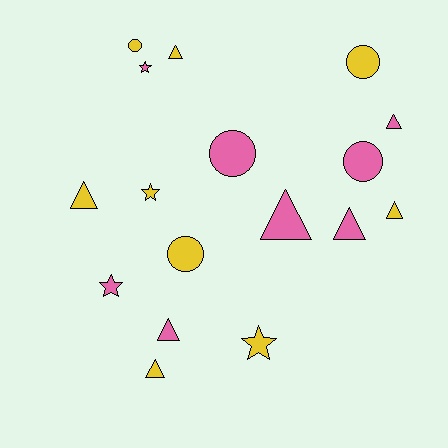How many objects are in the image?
There are 17 objects.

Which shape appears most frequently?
Triangle, with 8 objects.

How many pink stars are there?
There are 2 pink stars.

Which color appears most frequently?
Yellow, with 9 objects.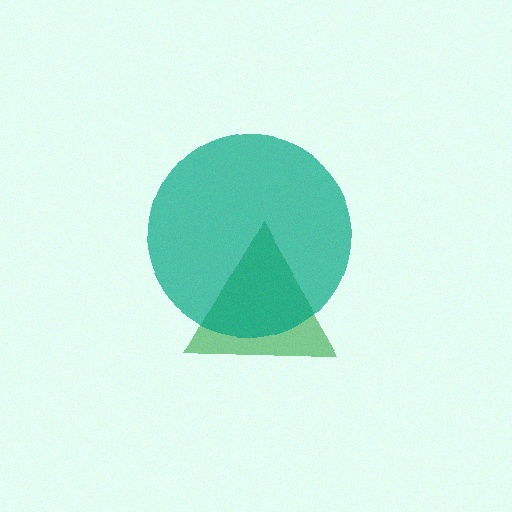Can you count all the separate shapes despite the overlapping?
Yes, there are 2 separate shapes.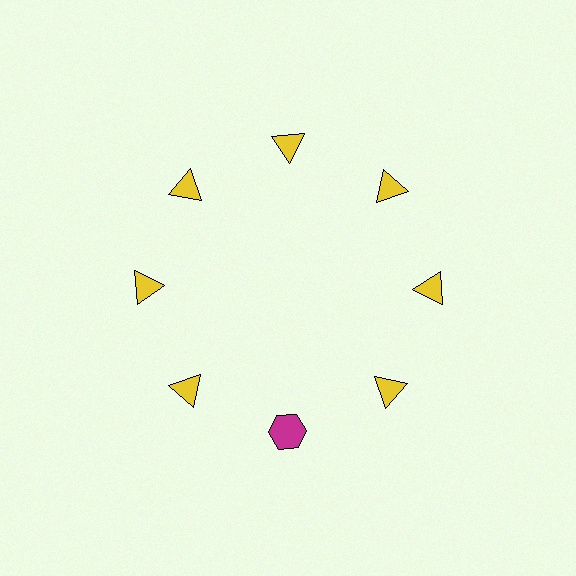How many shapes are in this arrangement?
There are 8 shapes arranged in a ring pattern.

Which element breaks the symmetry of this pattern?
The magenta hexagon at roughly the 6 o'clock position breaks the symmetry. All other shapes are yellow triangles.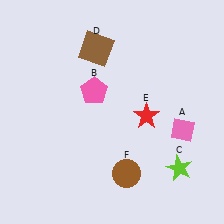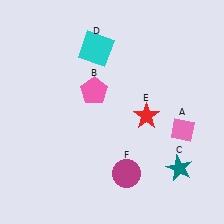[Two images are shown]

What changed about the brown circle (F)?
In Image 1, F is brown. In Image 2, it changed to magenta.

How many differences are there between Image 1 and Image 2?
There are 3 differences between the two images.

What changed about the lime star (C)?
In Image 1, C is lime. In Image 2, it changed to teal.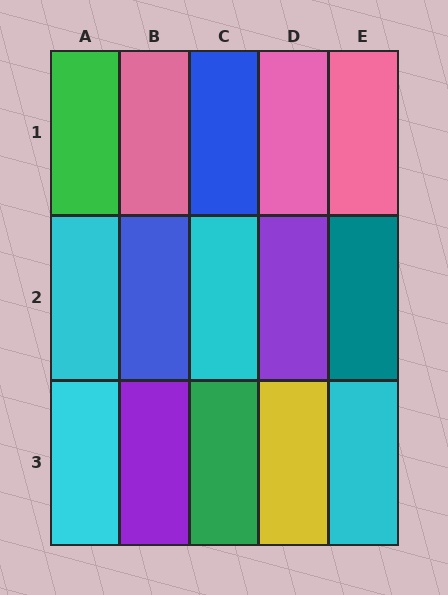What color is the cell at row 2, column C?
Cyan.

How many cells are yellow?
1 cell is yellow.